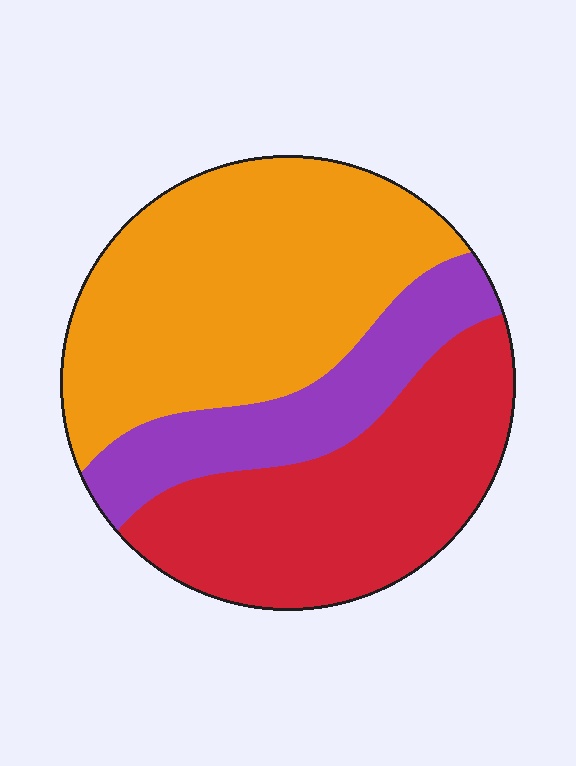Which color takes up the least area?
Purple, at roughly 20%.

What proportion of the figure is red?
Red covers roughly 35% of the figure.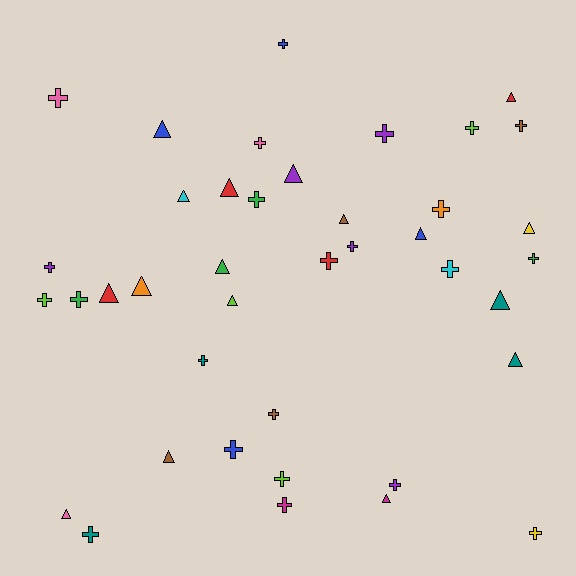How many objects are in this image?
There are 40 objects.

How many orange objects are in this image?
There are 2 orange objects.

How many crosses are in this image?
There are 23 crosses.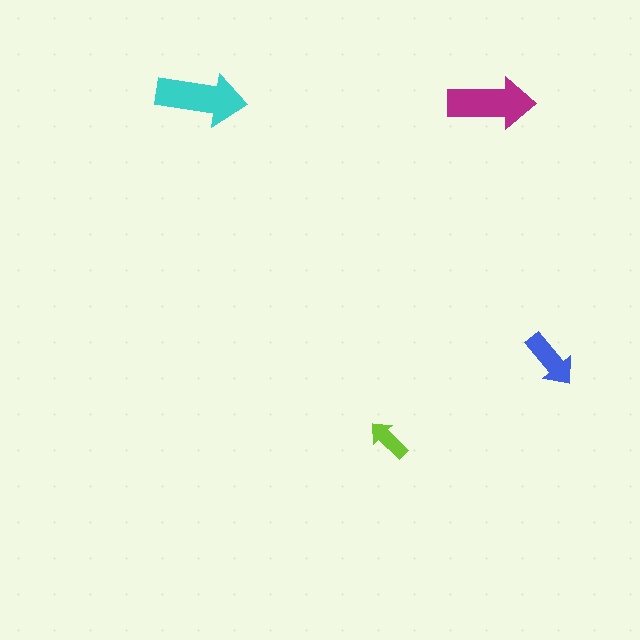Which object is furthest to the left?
The cyan arrow is leftmost.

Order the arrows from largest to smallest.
the cyan one, the magenta one, the blue one, the lime one.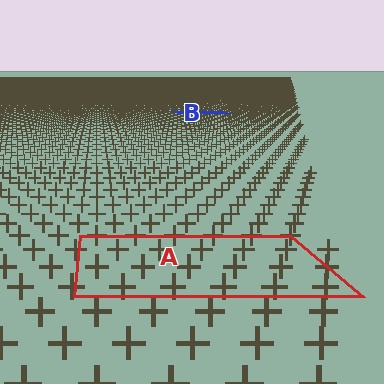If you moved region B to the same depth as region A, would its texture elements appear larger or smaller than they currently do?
They would appear larger. At a closer depth, the same texture elements are projected at a bigger on-screen size.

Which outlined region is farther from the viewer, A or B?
Region B is farther from the viewer — the texture elements inside it appear smaller and more densely packed.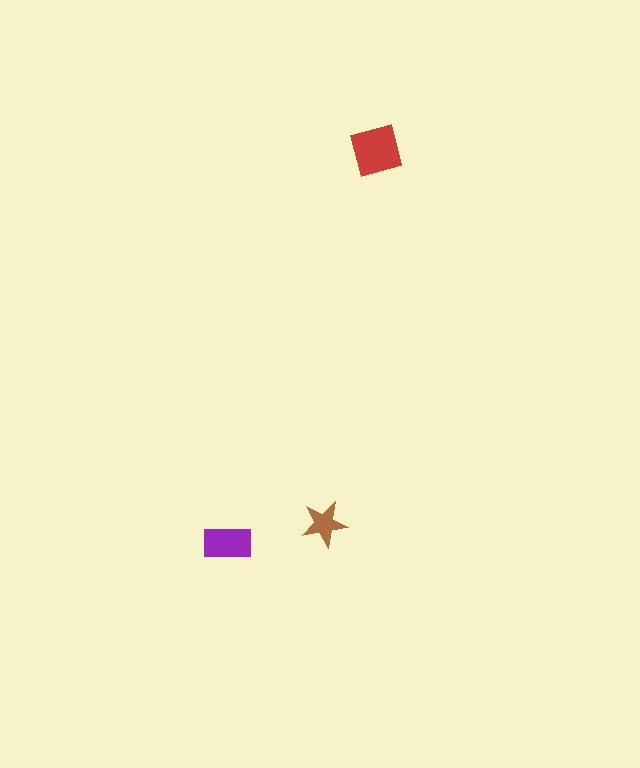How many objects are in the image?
There are 3 objects in the image.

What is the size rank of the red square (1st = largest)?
1st.